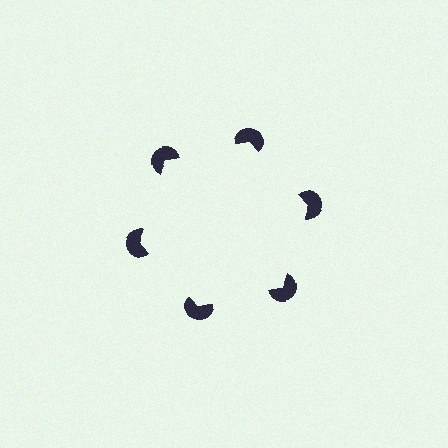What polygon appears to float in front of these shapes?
An illusory hexagon — its edges are inferred from the aligned wedge cuts in the pac-man discs, not physically drawn.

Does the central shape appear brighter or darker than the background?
It typically appears slightly brighter than the background, even though no actual brightness change is drawn.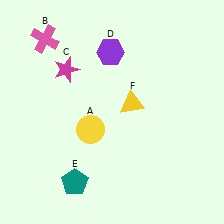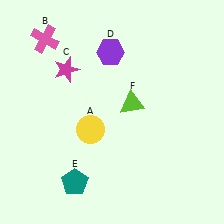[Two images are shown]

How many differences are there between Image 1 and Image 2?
There is 1 difference between the two images.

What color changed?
The triangle (F) changed from yellow in Image 1 to lime in Image 2.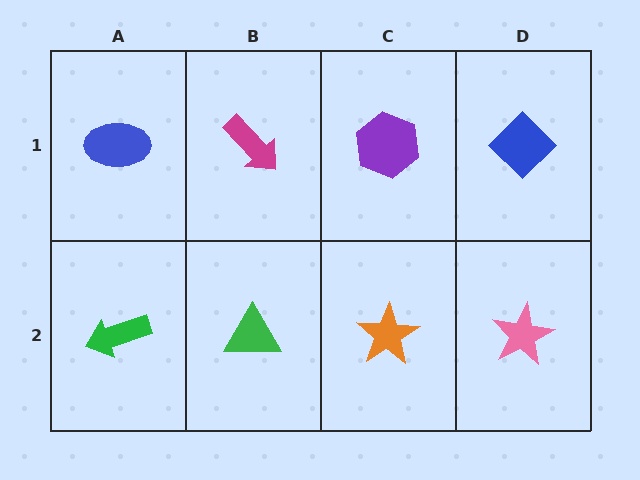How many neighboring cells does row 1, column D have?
2.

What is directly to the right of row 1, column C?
A blue diamond.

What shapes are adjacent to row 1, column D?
A pink star (row 2, column D), a purple hexagon (row 1, column C).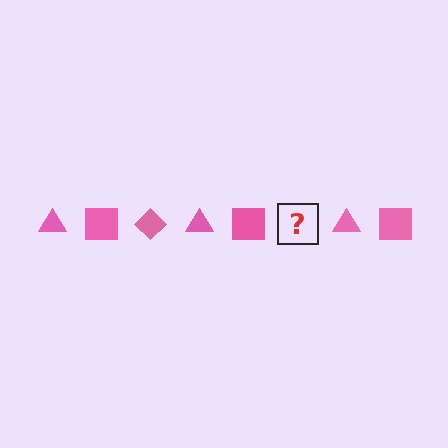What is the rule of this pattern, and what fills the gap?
The rule is that the pattern cycles through triangle, square, diamond shapes in pink. The gap should be filled with a pink diamond.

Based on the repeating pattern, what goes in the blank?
The blank should be a pink diamond.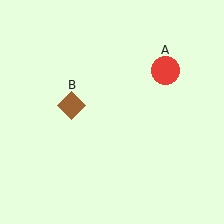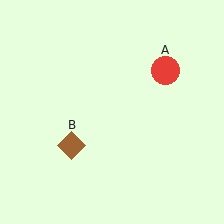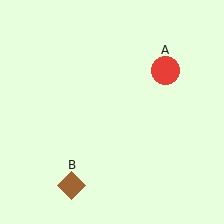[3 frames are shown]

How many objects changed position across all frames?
1 object changed position: brown diamond (object B).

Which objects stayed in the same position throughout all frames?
Red circle (object A) remained stationary.